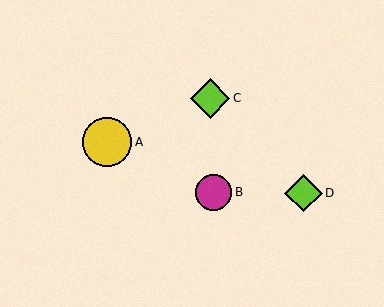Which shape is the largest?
The yellow circle (labeled A) is the largest.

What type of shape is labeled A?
Shape A is a yellow circle.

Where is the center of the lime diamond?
The center of the lime diamond is at (210, 98).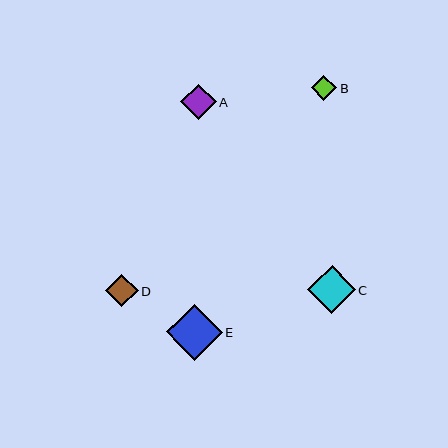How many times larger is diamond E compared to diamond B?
Diamond E is approximately 2.2 times the size of diamond B.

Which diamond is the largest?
Diamond E is the largest with a size of approximately 56 pixels.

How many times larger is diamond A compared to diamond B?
Diamond A is approximately 1.4 times the size of diamond B.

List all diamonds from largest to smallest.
From largest to smallest: E, C, A, D, B.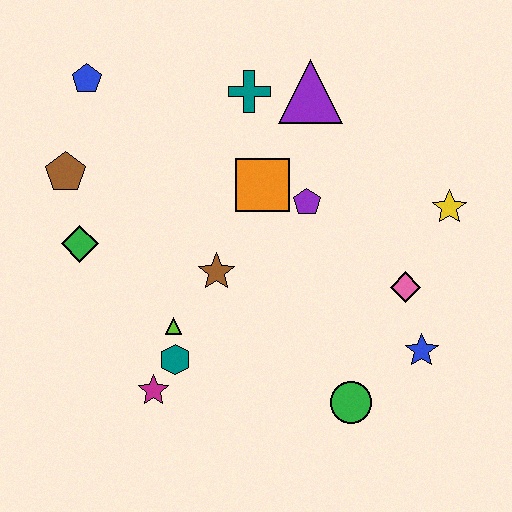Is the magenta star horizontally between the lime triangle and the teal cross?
No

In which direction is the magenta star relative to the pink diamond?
The magenta star is to the left of the pink diamond.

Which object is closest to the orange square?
The purple pentagon is closest to the orange square.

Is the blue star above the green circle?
Yes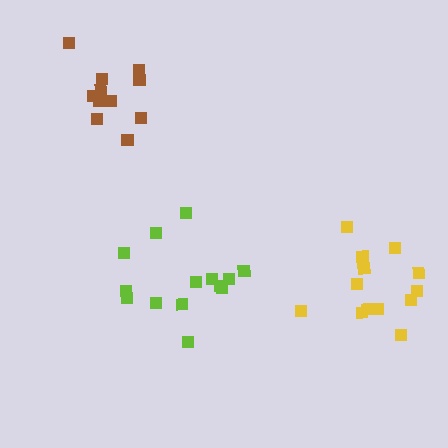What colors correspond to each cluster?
The clusters are colored: lime, brown, yellow.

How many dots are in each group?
Group 1: 14 dots, Group 2: 11 dots, Group 3: 13 dots (38 total).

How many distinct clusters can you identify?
There are 3 distinct clusters.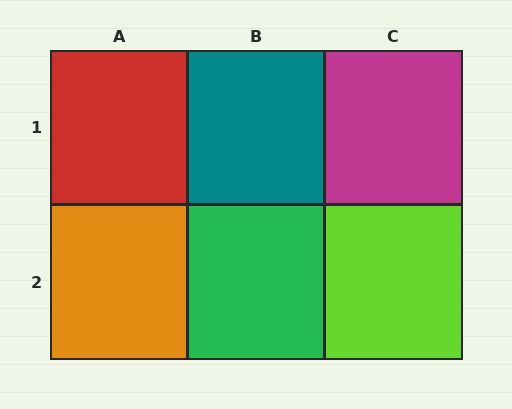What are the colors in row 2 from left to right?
Orange, green, lime.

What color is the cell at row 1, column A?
Red.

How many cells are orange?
1 cell is orange.